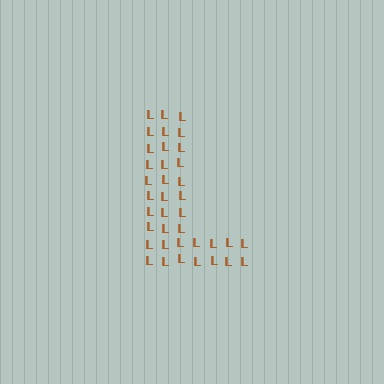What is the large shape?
The large shape is the letter L.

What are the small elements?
The small elements are letter L's.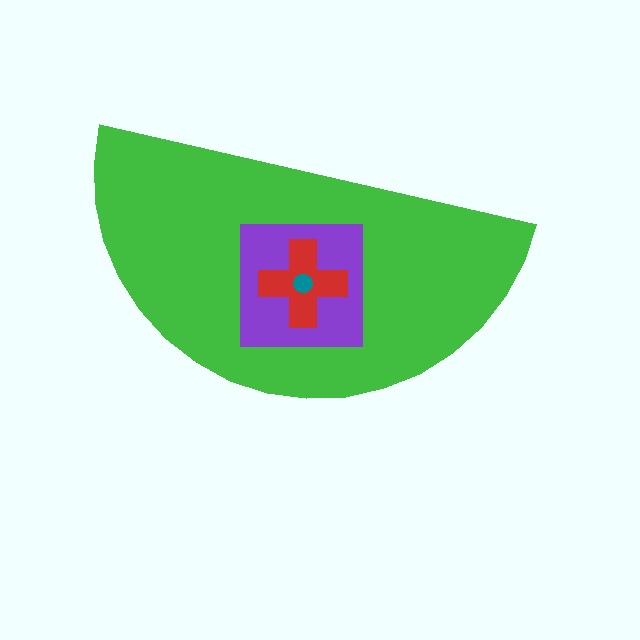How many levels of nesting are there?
4.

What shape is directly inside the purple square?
The red cross.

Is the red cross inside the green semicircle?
Yes.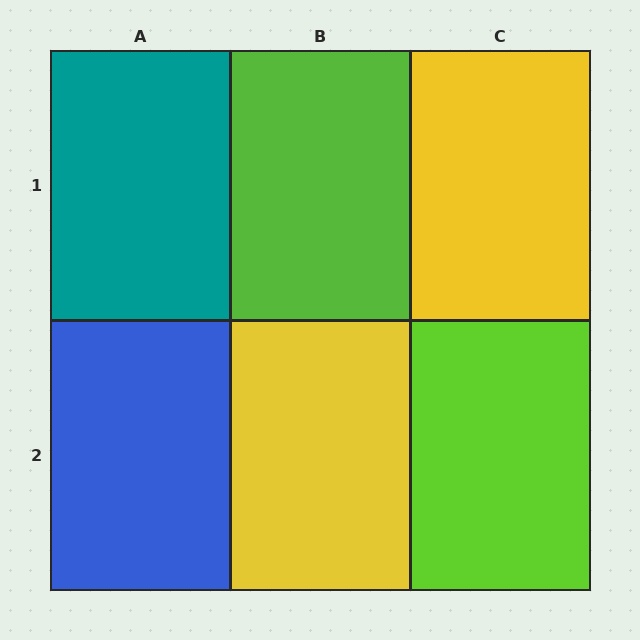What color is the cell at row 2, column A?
Blue.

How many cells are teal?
1 cell is teal.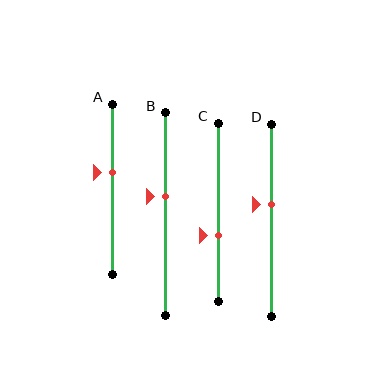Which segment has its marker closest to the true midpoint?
Segment D has its marker closest to the true midpoint.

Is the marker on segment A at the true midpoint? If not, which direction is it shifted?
No, the marker on segment A is shifted upward by about 10% of the segment length.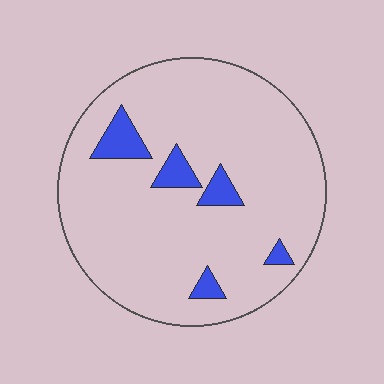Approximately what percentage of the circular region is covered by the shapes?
Approximately 10%.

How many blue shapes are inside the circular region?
5.